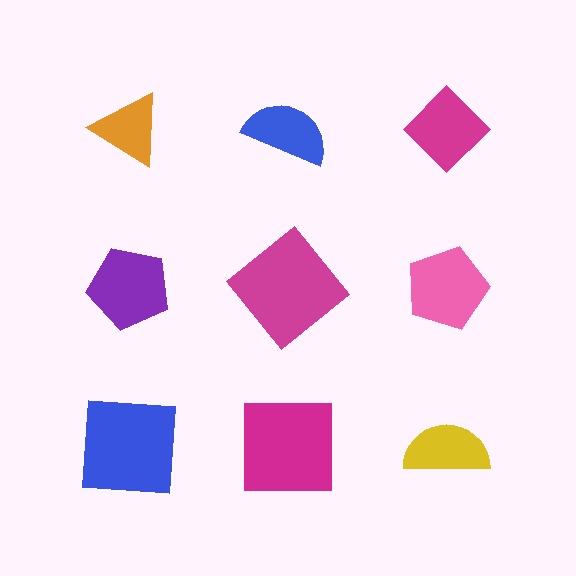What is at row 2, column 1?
A purple pentagon.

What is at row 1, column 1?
An orange triangle.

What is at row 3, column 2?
A magenta square.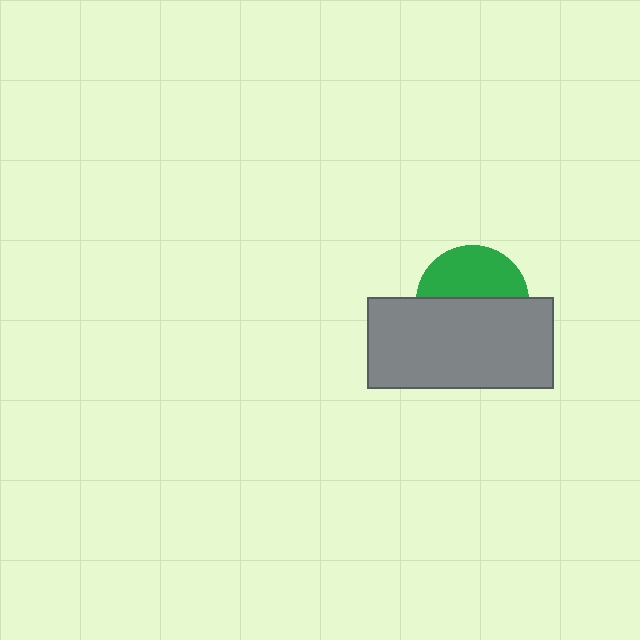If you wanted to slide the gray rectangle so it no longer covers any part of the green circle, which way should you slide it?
Slide it down — that is the most direct way to separate the two shapes.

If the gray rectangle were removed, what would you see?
You would see the complete green circle.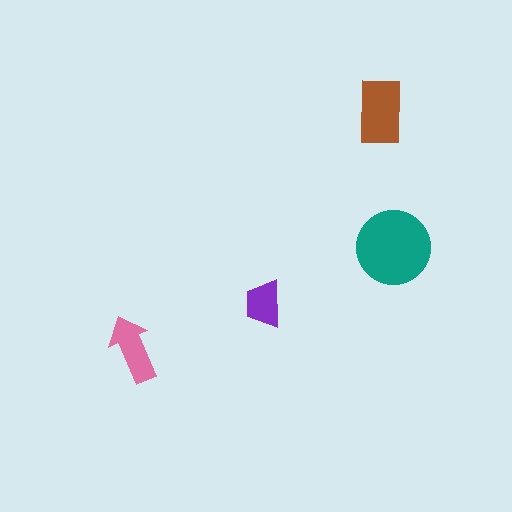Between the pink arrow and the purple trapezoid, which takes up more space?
The pink arrow.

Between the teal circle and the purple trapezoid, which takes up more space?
The teal circle.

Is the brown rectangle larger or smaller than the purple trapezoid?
Larger.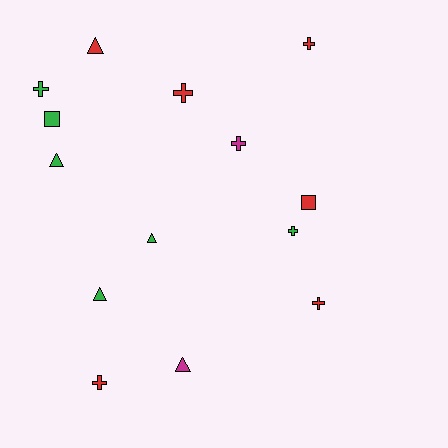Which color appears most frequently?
Green, with 6 objects.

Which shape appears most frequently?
Cross, with 7 objects.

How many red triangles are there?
There is 1 red triangle.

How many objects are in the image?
There are 14 objects.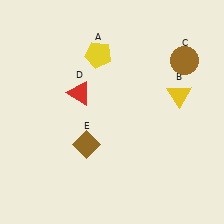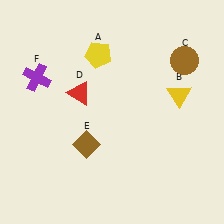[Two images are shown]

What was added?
A purple cross (F) was added in Image 2.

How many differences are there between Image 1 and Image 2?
There is 1 difference between the two images.